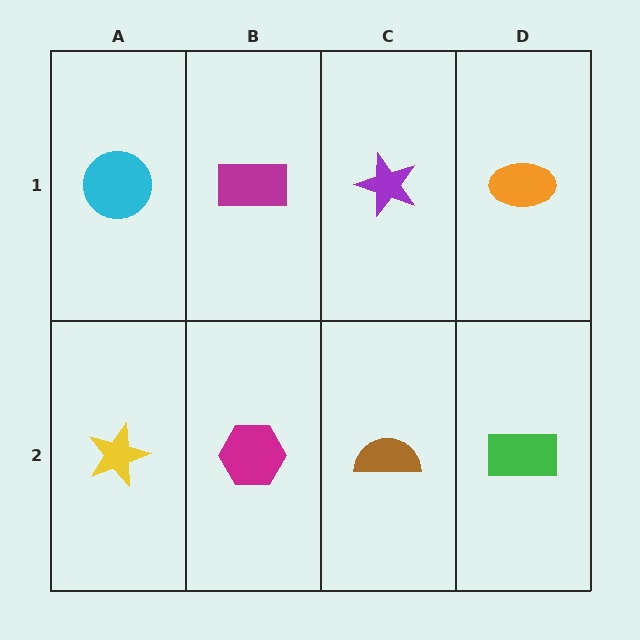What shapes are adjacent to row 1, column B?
A magenta hexagon (row 2, column B), a cyan circle (row 1, column A), a purple star (row 1, column C).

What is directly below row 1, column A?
A yellow star.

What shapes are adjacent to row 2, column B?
A magenta rectangle (row 1, column B), a yellow star (row 2, column A), a brown semicircle (row 2, column C).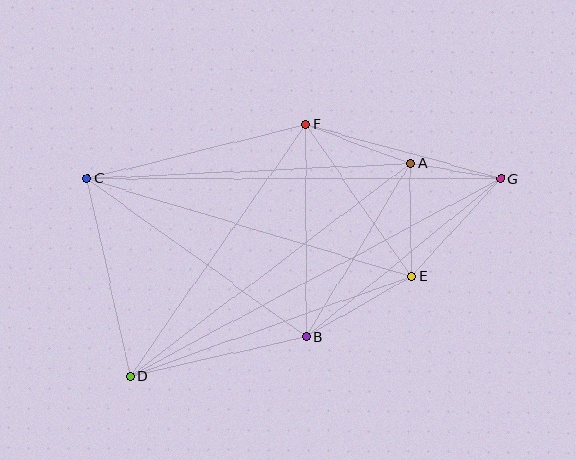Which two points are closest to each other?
Points A and G are closest to each other.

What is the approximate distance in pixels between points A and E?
The distance between A and E is approximately 113 pixels.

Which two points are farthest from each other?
Points D and G are farthest from each other.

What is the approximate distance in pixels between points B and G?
The distance between B and G is approximately 251 pixels.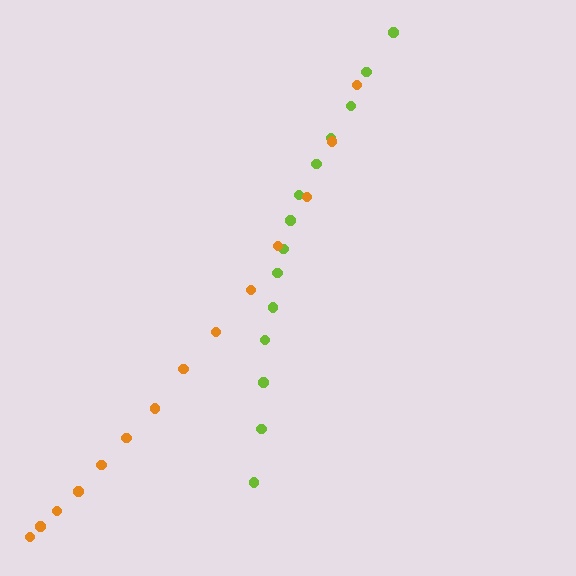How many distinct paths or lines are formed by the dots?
There are 2 distinct paths.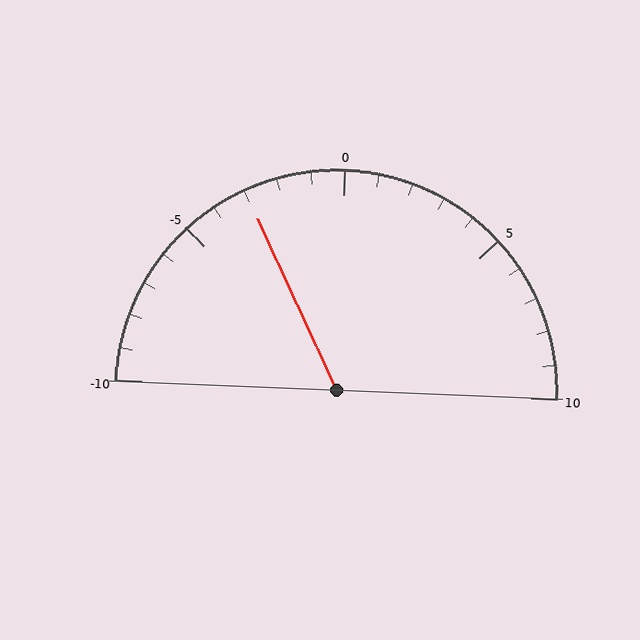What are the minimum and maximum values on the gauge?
The gauge ranges from -10 to 10.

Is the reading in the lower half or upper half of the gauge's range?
The reading is in the lower half of the range (-10 to 10).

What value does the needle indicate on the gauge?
The needle indicates approximately -3.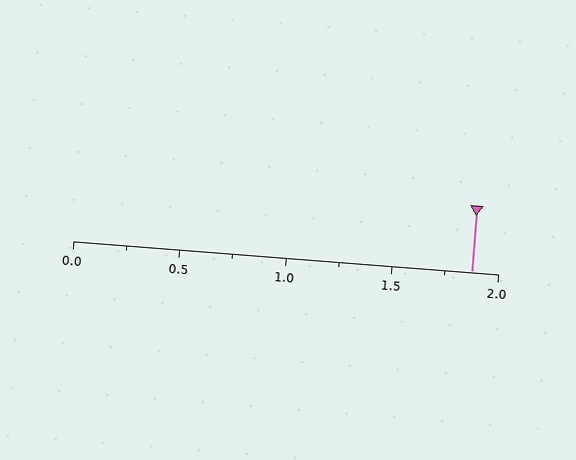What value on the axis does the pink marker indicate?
The marker indicates approximately 1.88.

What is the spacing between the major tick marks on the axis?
The major ticks are spaced 0.5 apart.